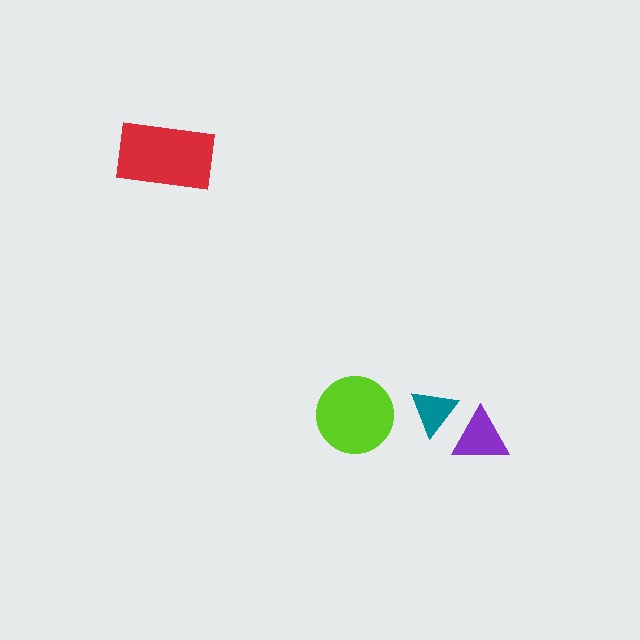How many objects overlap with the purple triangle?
1 object overlaps with the purple triangle.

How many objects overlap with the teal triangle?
1 object overlaps with the teal triangle.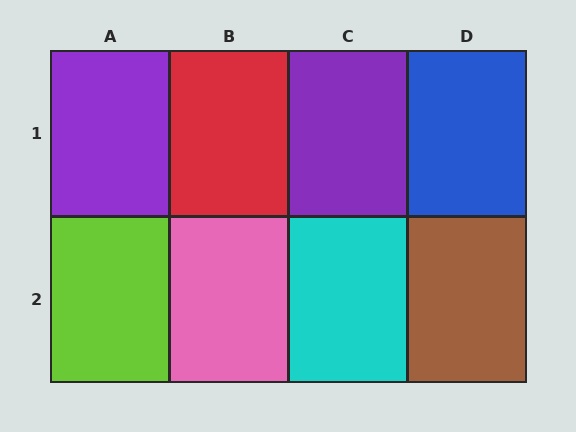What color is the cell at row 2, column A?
Lime.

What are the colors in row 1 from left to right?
Purple, red, purple, blue.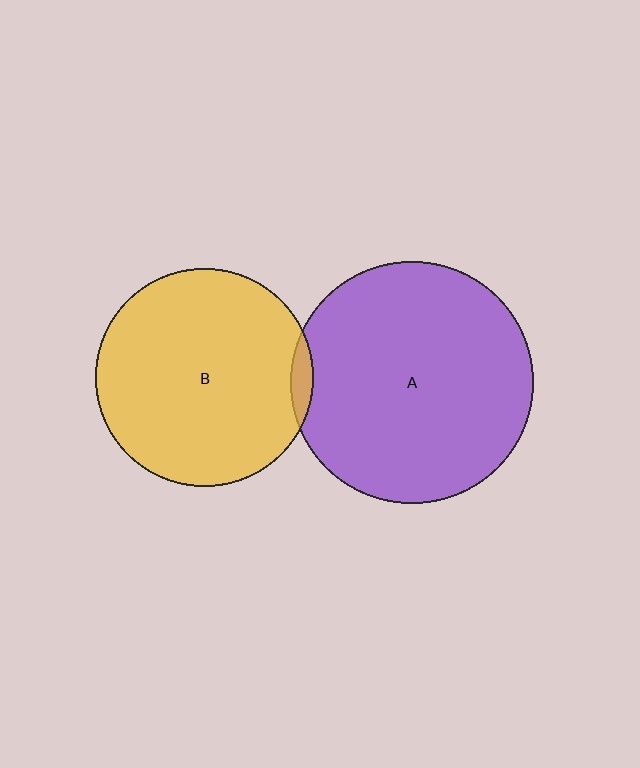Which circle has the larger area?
Circle A (purple).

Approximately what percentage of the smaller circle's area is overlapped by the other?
Approximately 5%.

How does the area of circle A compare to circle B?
Approximately 1.2 times.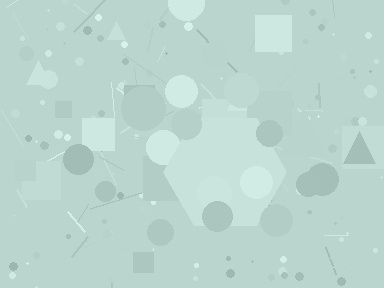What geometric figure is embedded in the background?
A hexagon is embedded in the background.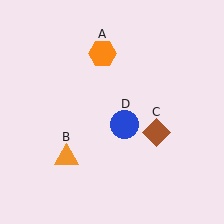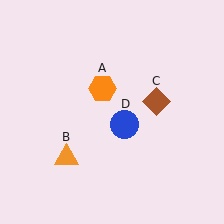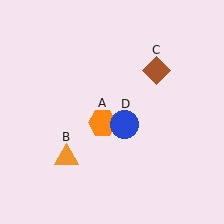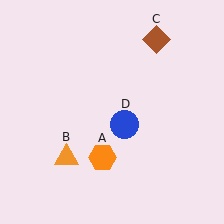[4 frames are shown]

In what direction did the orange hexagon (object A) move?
The orange hexagon (object A) moved down.